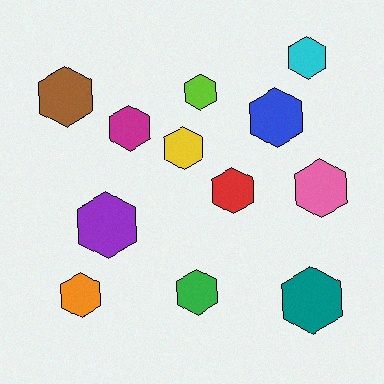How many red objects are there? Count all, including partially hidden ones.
There is 1 red object.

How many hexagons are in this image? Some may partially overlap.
There are 12 hexagons.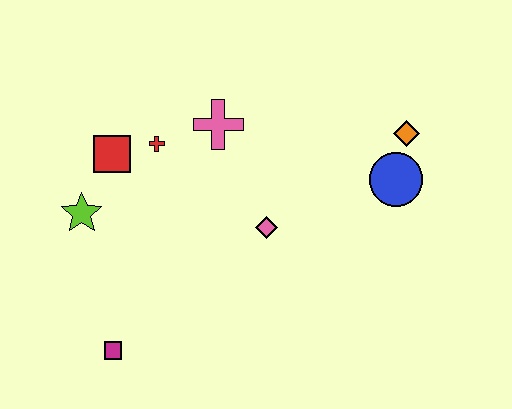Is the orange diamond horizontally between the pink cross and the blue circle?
No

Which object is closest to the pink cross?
The red cross is closest to the pink cross.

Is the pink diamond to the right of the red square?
Yes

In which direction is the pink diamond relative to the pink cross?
The pink diamond is below the pink cross.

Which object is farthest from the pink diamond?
The magenta square is farthest from the pink diamond.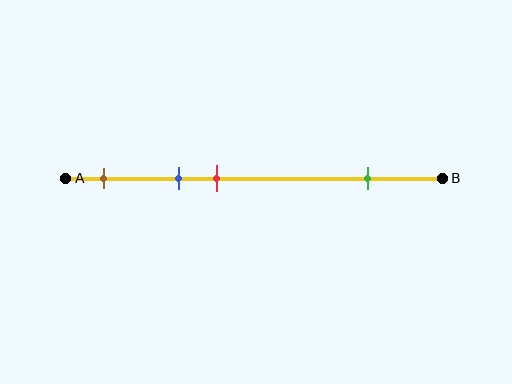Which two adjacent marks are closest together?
The blue and red marks are the closest adjacent pair.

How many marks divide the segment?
There are 4 marks dividing the segment.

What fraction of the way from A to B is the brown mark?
The brown mark is approximately 10% (0.1) of the way from A to B.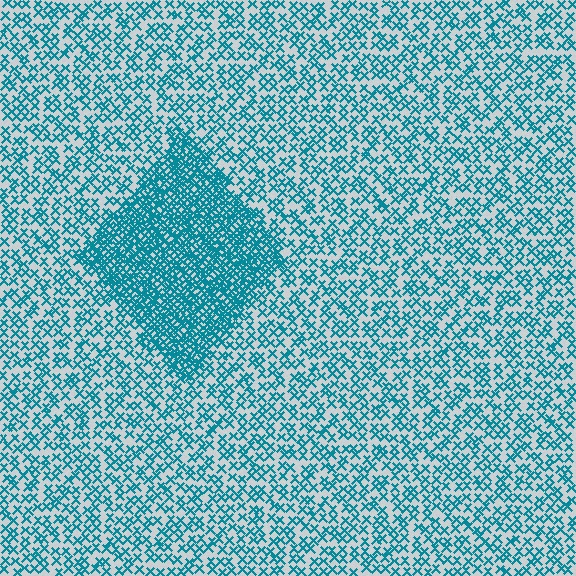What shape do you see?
I see a diamond.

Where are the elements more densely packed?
The elements are more densely packed inside the diamond boundary.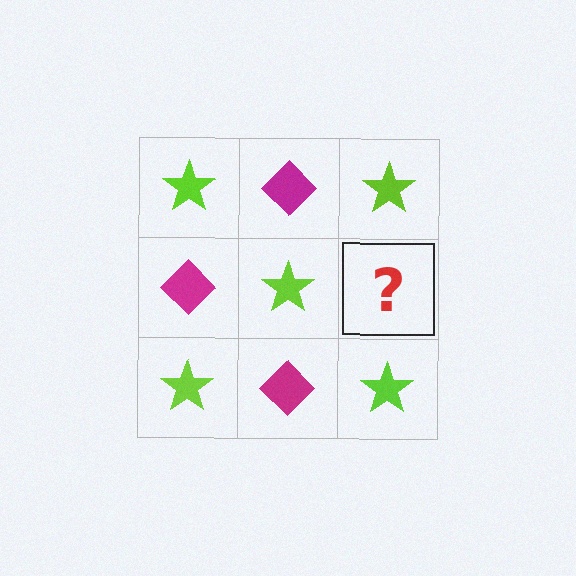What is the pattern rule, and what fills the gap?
The rule is that it alternates lime star and magenta diamond in a checkerboard pattern. The gap should be filled with a magenta diamond.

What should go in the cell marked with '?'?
The missing cell should contain a magenta diamond.